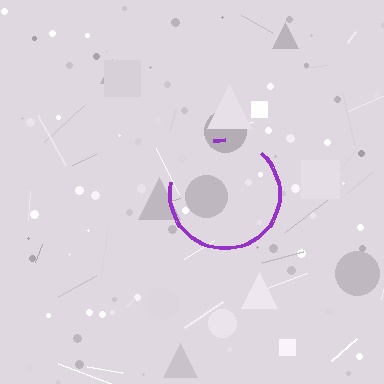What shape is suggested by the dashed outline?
The dashed outline suggests a circle.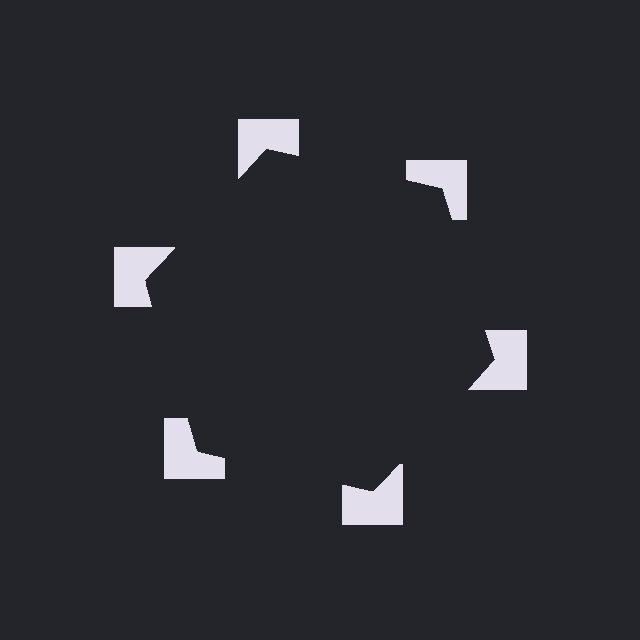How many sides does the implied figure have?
6 sides.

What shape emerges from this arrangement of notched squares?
An illusory hexagon — its edges are inferred from the aligned wedge cuts in the notched squares, not physically drawn.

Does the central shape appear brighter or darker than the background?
It typically appears slightly darker than the background, even though no actual brightness change is drawn.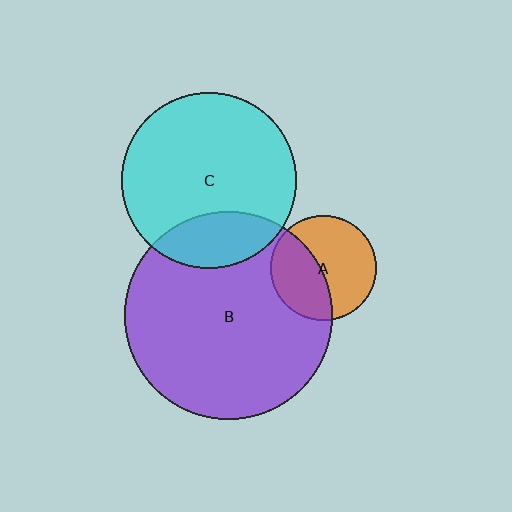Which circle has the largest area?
Circle B (purple).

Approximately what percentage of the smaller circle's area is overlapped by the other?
Approximately 20%.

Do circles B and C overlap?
Yes.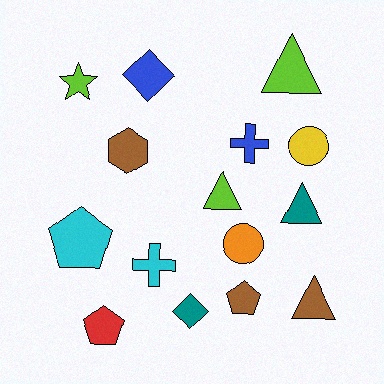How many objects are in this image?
There are 15 objects.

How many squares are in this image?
There are no squares.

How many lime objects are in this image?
There are 3 lime objects.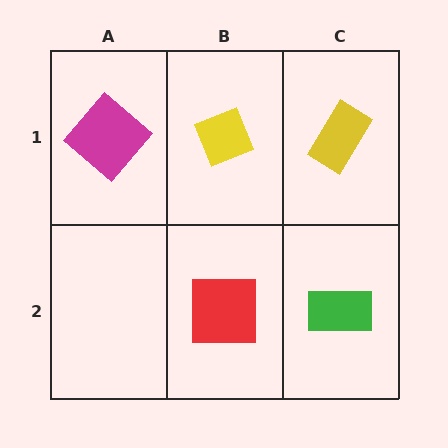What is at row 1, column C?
A yellow rectangle.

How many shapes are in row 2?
2 shapes.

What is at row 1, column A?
A magenta diamond.